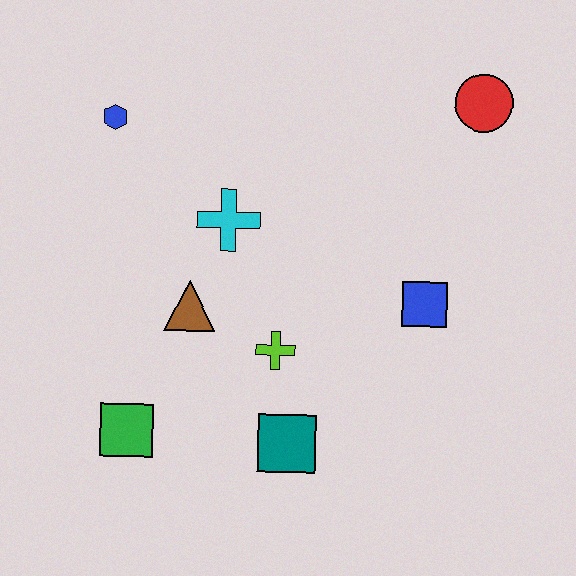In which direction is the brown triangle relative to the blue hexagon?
The brown triangle is below the blue hexagon.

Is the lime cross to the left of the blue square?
Yes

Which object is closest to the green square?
The brown triangle is closest to the green square.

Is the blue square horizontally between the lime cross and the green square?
No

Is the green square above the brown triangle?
No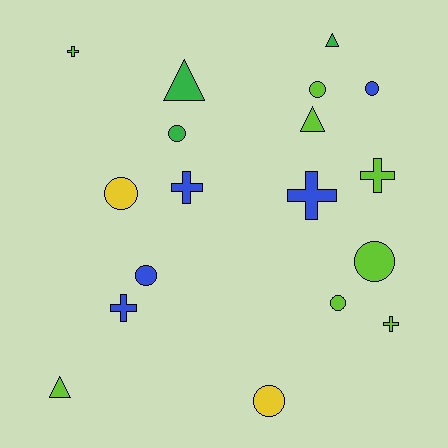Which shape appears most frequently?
Circle, with 8 objects.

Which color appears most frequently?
Lime, with 8 objects.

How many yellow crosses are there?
There are no yellow crosses.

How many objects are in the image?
There are 18 objects.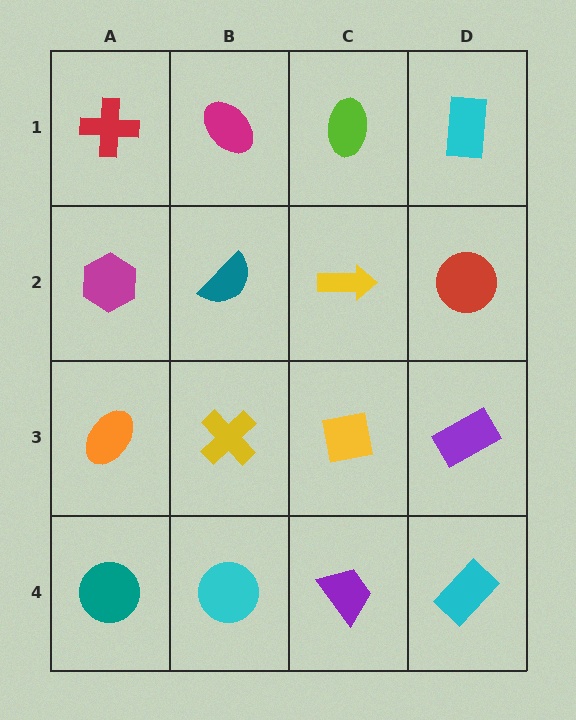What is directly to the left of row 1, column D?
A lime ellipse.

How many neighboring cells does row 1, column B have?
3.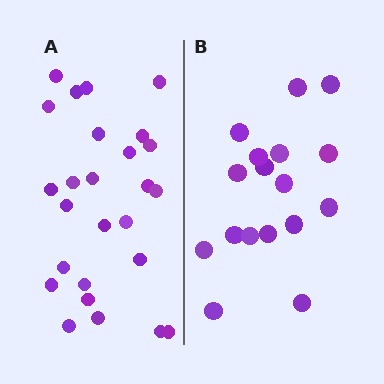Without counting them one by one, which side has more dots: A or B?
Region A (the left region) has more dots.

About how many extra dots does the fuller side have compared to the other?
Region A has roughly 8 or so more dots than region B.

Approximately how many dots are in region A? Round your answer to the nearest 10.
About 30 dots. (The exact count is 26, which rounds to 30.)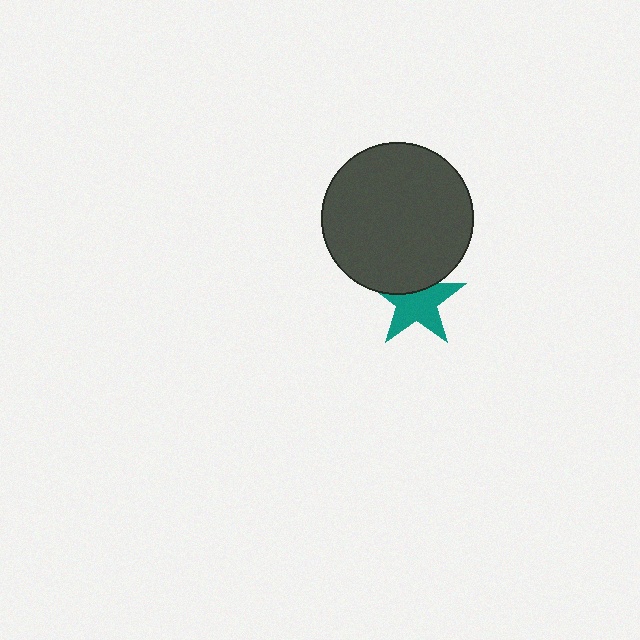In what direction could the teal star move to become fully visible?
The teal star could move down. That would shift it out from behind the dark gray circle entirely.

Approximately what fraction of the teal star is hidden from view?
Roughly 32% of the teal star is hidden behind the dark gray circle.